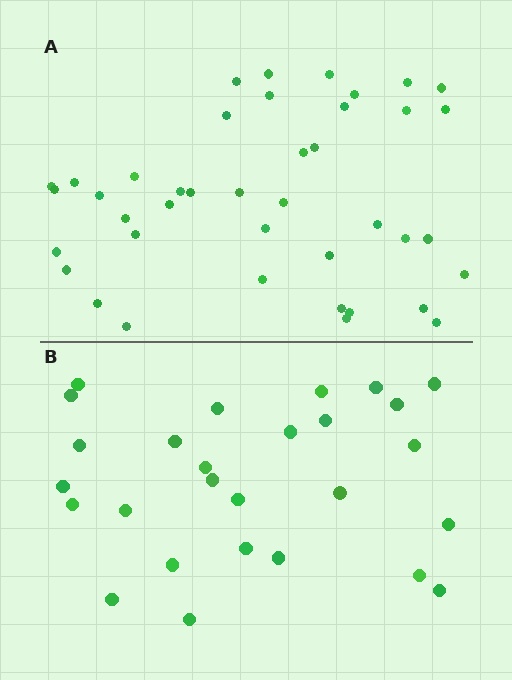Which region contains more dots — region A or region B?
Region A (the top region) has more dots.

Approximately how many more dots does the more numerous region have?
Region A has approximately 15 more dots than region B.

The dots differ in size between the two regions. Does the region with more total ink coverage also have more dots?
No. Region B has more total ink coverage because its dots are larger, but region A actually contains more individual dots. Total area can be misleading — the number of items is what matters here.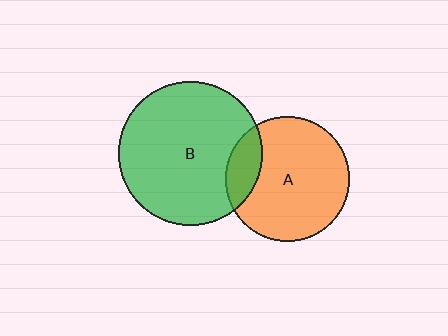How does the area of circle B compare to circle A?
Approximately 1.3 times.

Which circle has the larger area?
Circle B (green).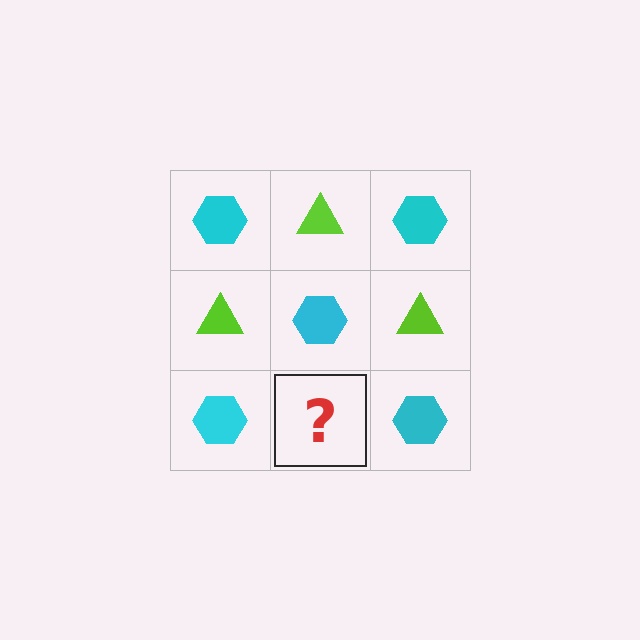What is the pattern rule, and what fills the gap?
The rule is that it alternates cyan hexagon and lime triangle in a checkerboard pattern. The gap should be filled with a lime triangle.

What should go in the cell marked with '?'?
The missing cell should contain a lime triangle.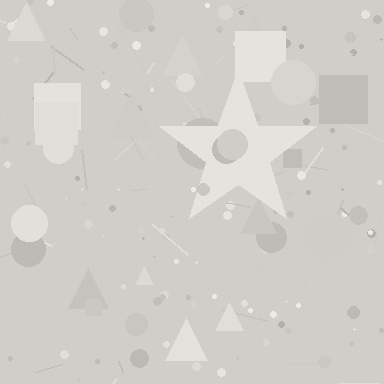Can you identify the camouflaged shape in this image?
The camouflaged shape is a star.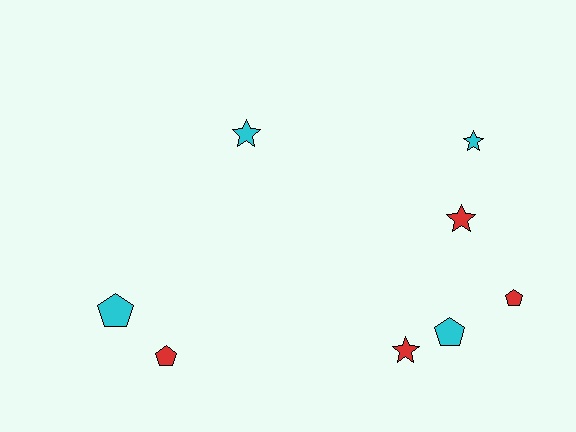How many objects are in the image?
There are 8 objects.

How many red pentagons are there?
There are 2 red pentagons.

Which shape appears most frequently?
Star, with 4 objects.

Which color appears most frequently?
Red, with 4 objects.